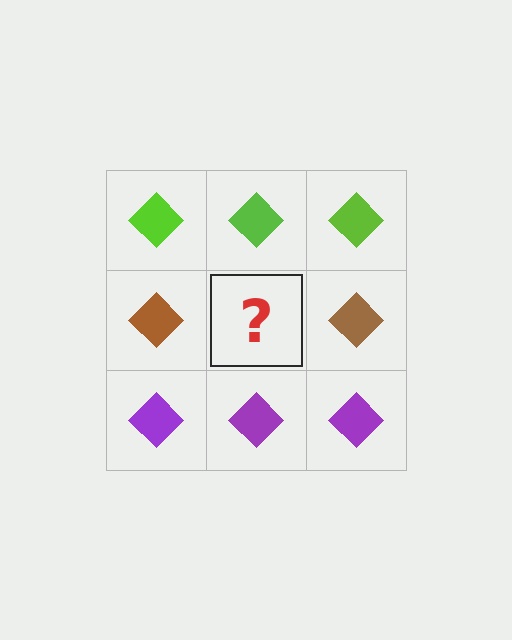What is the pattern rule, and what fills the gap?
The rule is that each row has a consistent color. The gap should be filled with a brown diamond.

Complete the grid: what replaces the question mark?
The question mark should be replaced with a brown diamond.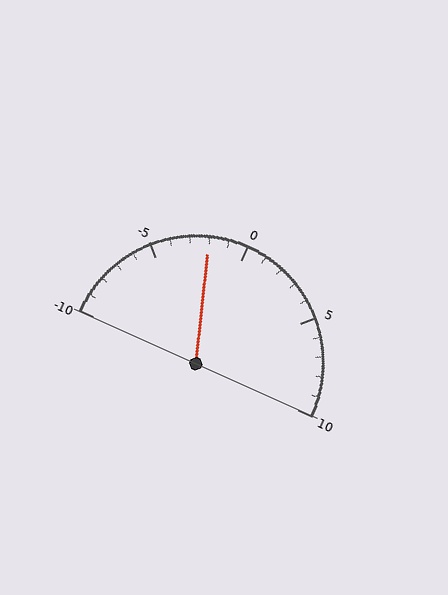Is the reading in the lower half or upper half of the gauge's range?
The reading is in the lower half of the range (-10 to 10).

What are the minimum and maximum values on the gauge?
The gauge ranges from -10 to 10.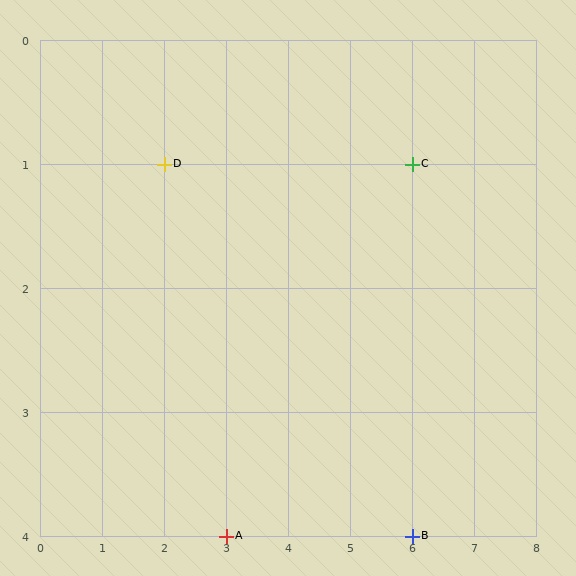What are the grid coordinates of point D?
Point D is at grid coordinates (2, 1).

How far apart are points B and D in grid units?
Points B and D are 4 columns and 3 rows apart (about 5.0 grid units diagonally).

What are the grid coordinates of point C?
Point C is at grid coordinates (6, 1).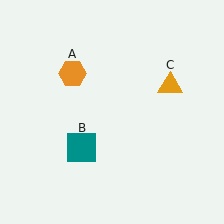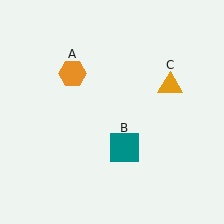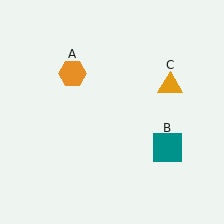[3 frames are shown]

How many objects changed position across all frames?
1 object changed position: teal square (object B).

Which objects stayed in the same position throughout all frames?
Orange hexagon (object A) and orange triangle (object C) remained stationary.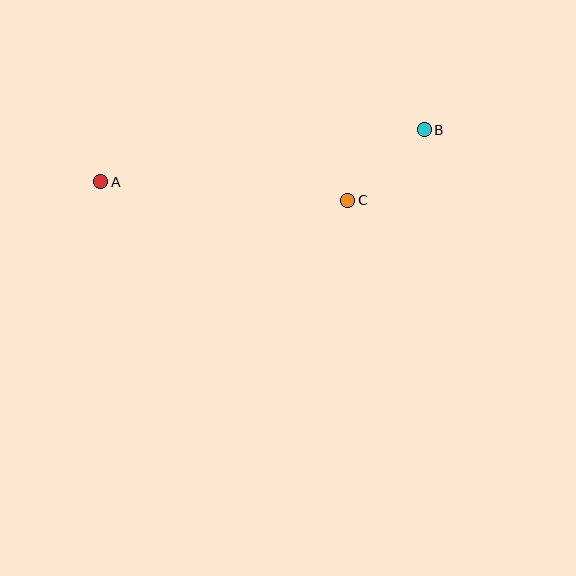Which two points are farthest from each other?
Points A and B are farthest from each other.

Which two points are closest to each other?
Points B and C are closest to each other.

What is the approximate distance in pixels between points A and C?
The distance between A and C is approximately 247 pixels.